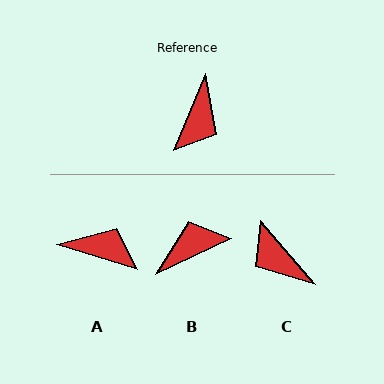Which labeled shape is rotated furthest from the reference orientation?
B, about 138 degrees away.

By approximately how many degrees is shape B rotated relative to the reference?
Approximately 138 degrees counter-clockwise.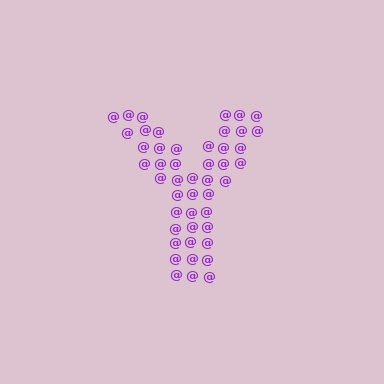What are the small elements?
The small elements are at signs.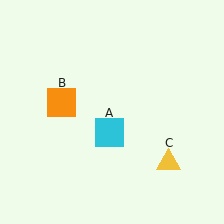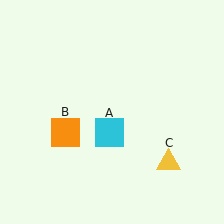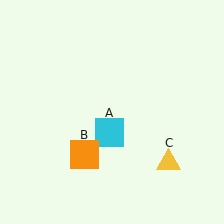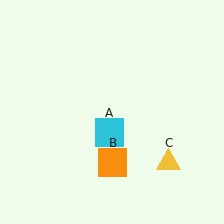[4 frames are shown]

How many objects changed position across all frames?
1 object changed position: orange square (object B).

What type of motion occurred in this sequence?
The orange square (object B) rotated counterclockwise around the center of the scene.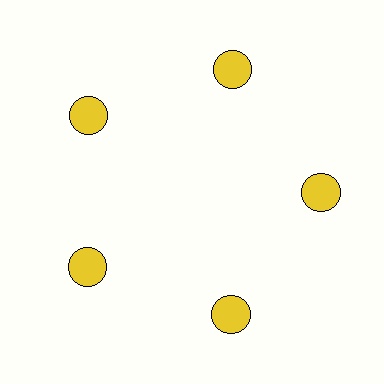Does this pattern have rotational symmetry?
Yes, this pattern has 5-fold rotational symmetry. It looks the same after rotating 72 degrees around the center.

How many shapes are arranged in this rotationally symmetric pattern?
There are 5 shapes, arranged in 5 groups of 1.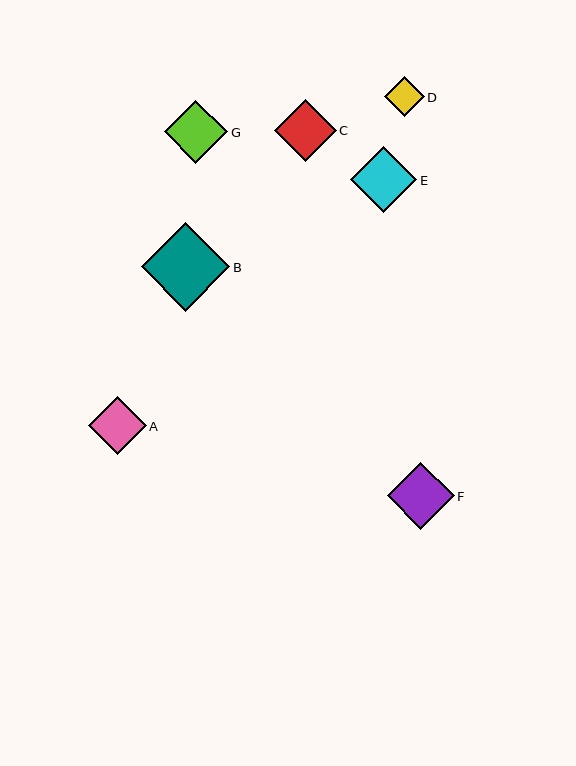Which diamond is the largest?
Diamond B is the largest with a size of approximately 88 pixels.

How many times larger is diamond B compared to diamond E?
Diamond B is approximately 1.3 times the size of diamond E.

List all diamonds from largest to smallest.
From largest to smallest: B, F, E, G, C, A, D.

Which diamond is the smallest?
Diamond D is the smallest with a size of approximately 40 pixels.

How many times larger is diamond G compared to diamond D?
Diamond G is approximately 1.6 times the size of diamond D.